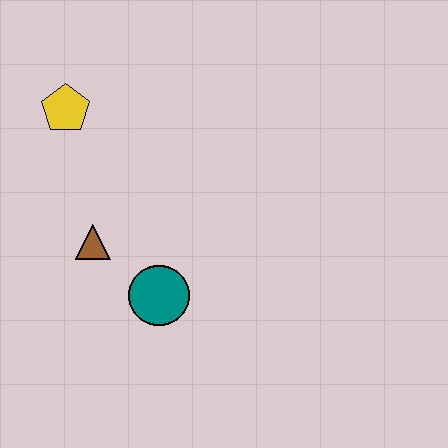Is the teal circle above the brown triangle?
No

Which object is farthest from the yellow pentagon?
The teal circle is farthest from the yellow pentagon.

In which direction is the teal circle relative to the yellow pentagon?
The teal circle is below the yellow pentagon.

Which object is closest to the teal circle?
The brown triangle is closest to the teal circle.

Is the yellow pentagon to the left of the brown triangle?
Yes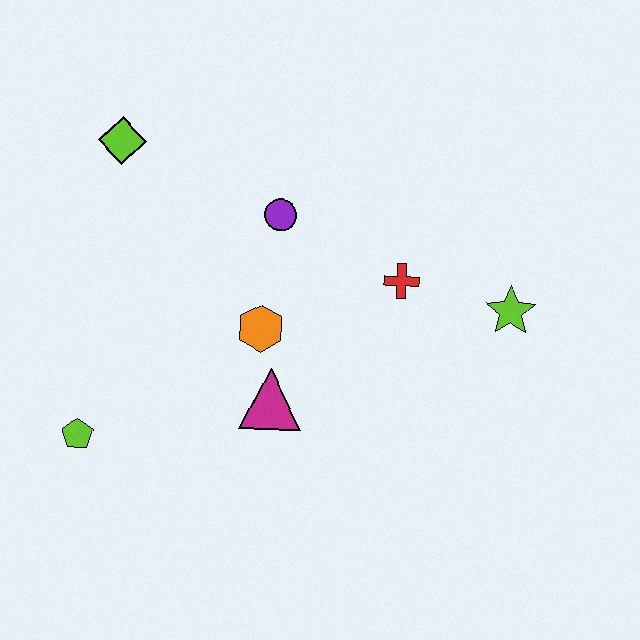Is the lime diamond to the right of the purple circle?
No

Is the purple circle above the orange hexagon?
Yes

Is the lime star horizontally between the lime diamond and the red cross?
No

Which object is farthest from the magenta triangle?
The lime diamond is farthest from the magenta triangle.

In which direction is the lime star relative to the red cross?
The lime star is to the right of the red cross.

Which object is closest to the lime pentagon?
The magenta triangle is closest to the lime pentagon.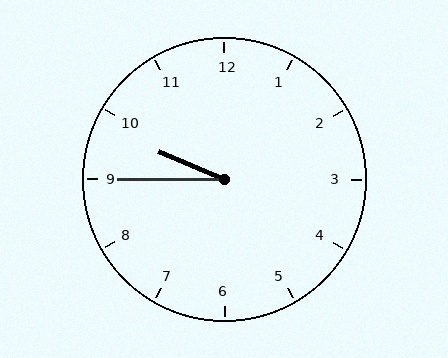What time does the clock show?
9:45.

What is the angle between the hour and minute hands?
Approximately 22 degrees.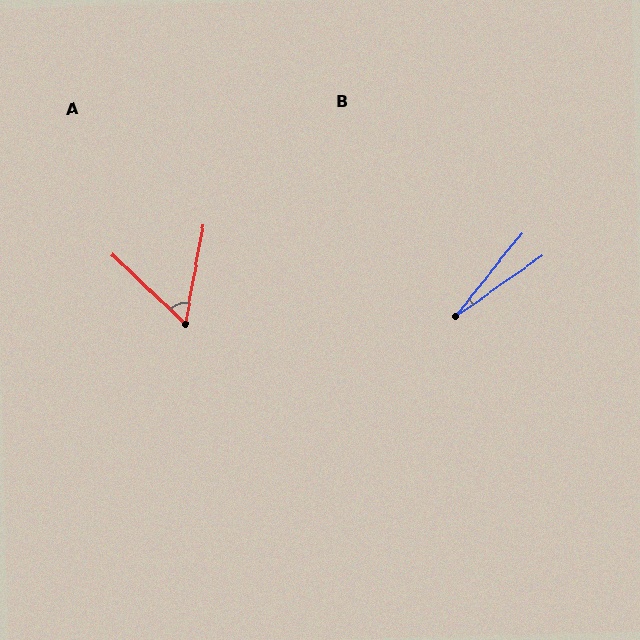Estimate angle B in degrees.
Approximately 17 degrees.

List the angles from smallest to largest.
B (17°), A (57°).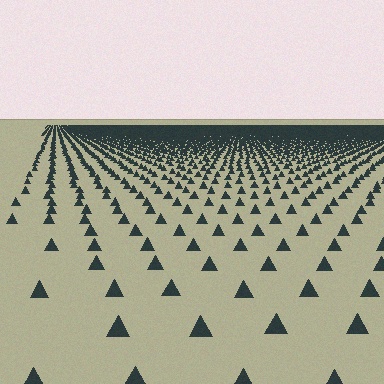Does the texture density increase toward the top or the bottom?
Density increases toward the top.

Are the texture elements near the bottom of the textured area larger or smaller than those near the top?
Larger. Near the bottom, elements are closer to the viewer and appear at a bigger on-screen size.